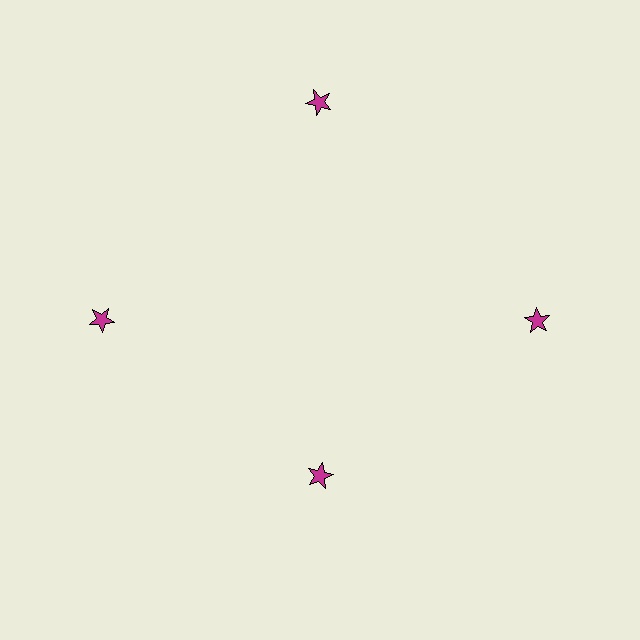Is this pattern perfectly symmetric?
No. The 4 magenta stars are arranged in a ring, but one element near the 6 o'clock position is pulled inward toward the center, breaking the 4-fold rotational symmetry.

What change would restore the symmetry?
The symmetry would be restored by moving it outward, back onto the ring so that all 4 stars sit at equal angles and equal distance from the center.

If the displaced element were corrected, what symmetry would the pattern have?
It would have 4-fold rotational symmetry — the pattern would map onto itself every 90 degrees.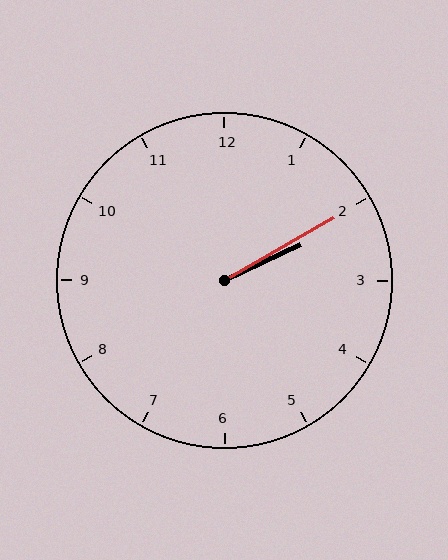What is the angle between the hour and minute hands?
Approximately 5 degrees.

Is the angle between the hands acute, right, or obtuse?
It is acute.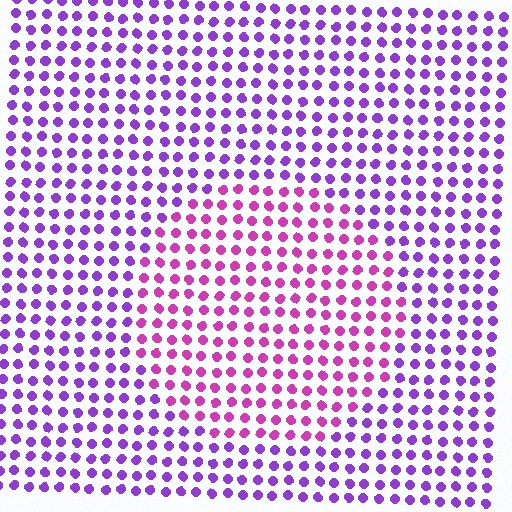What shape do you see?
I see a circle.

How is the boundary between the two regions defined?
The boundary is defined purely by a slight shift in hue (about 37 degrees). Spacing, size, and orientation are identical on both sides.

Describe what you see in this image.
The image is filled with small purple elements in a uniform arrangement. A circle-shaped region is visible where the elements are tinted to a slightly different hue, forming a subtle color boundary.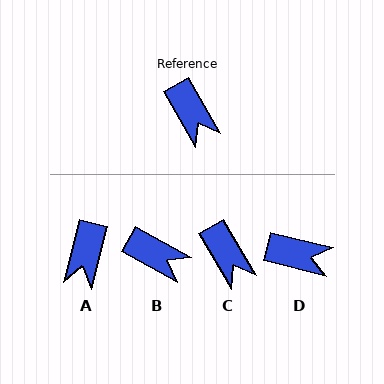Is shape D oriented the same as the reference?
No, it is off by about 46 degrees.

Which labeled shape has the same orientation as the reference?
C.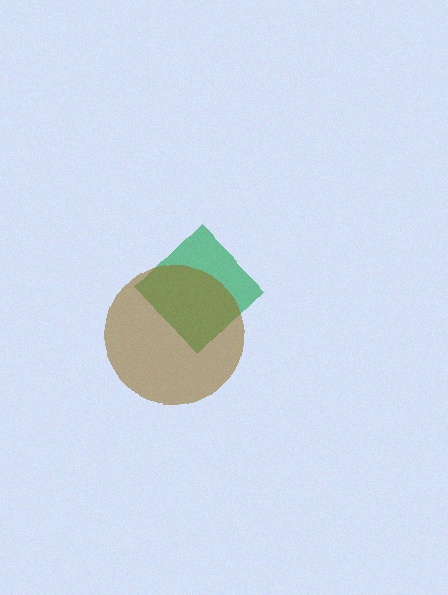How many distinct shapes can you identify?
There are 2 distinct shapes: a green diamond, a brown circle.